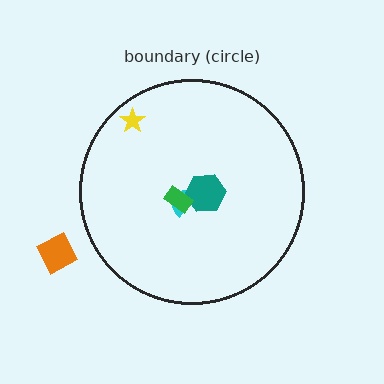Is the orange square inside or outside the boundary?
Outside.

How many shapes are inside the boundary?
4 inside, 1 outside.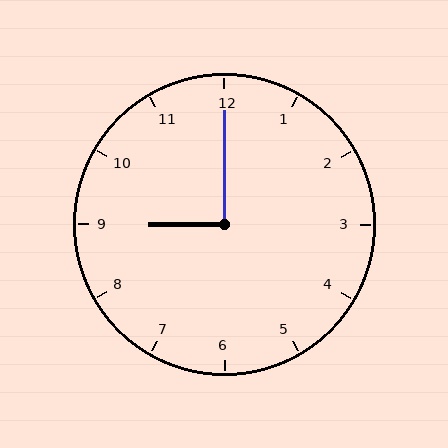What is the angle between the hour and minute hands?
Approximately 90 degrees.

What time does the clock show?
9:00.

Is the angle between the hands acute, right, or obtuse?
It is right.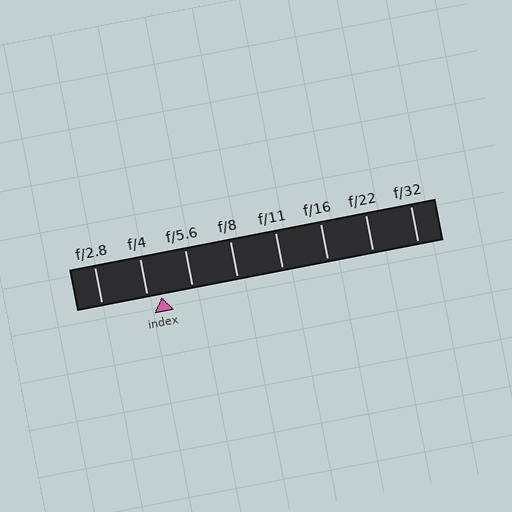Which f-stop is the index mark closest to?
The index mark is closest to f/4.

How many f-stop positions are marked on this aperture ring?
There are 8 f-stop positions marked.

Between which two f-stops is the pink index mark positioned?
The index mark is between f/4 and f/5.6.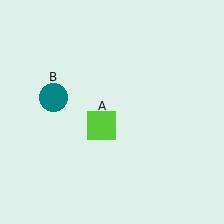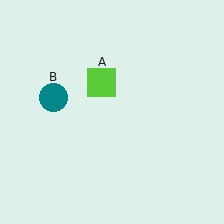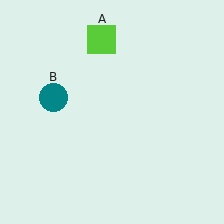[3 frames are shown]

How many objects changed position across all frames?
1 object changed position: lime square (object A).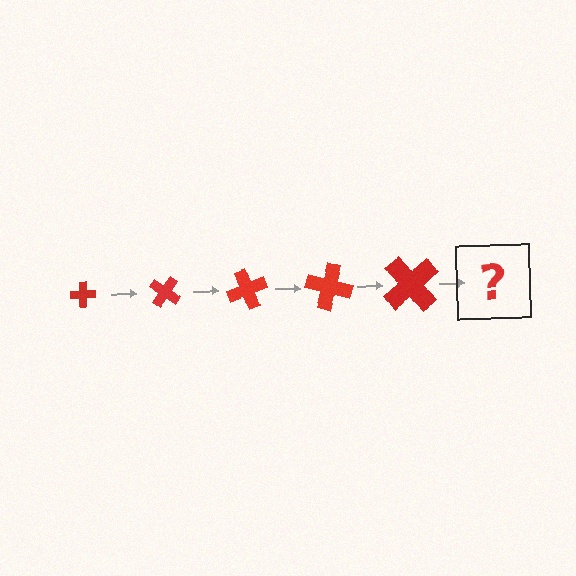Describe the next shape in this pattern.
It should be a cross, larger than the previous one and rotated 175 degrees from the start.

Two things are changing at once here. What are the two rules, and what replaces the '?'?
The two rules are that the cross grows larger each step and it rotates 35 degrees each step. The '?' should be a cross, larger than the previous one and rotated 175 degrees from the start.